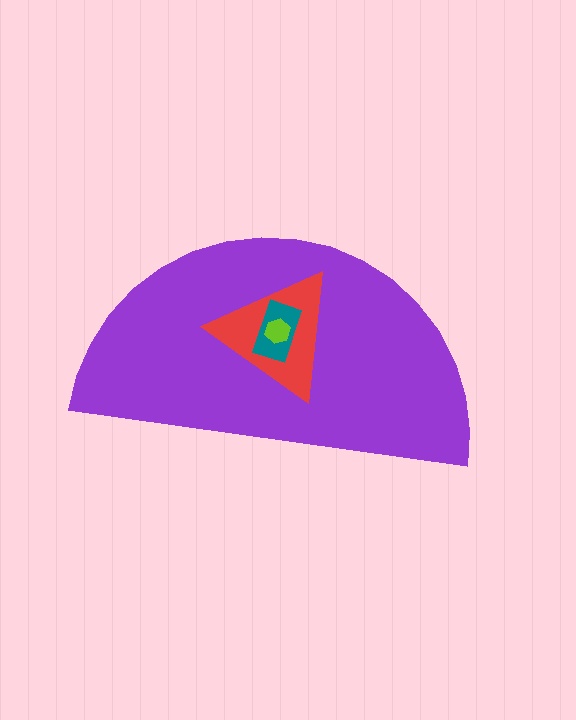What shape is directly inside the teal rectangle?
The lime hexagon.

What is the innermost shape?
The lime hexagon.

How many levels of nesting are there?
4.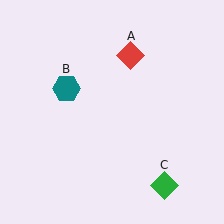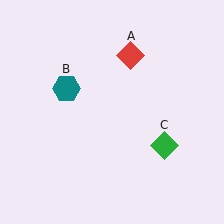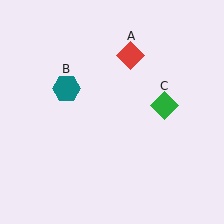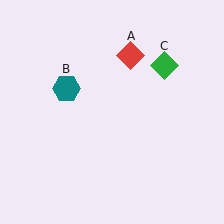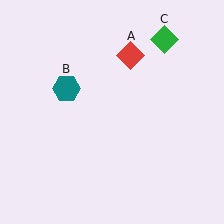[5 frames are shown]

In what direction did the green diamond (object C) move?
The green diamond (object C) moved up.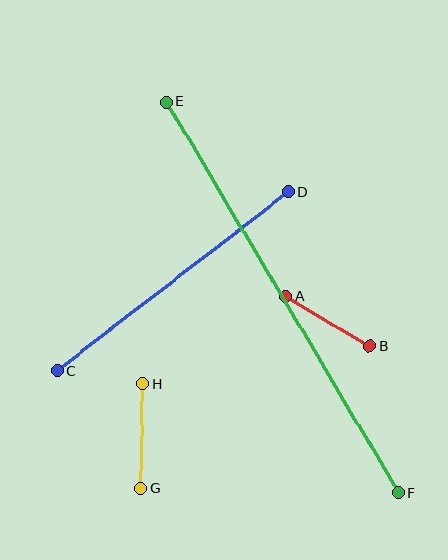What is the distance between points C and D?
The distance is approximately 292 pixels.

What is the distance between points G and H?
The distance is approximately 105 pixels.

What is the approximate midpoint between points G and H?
The midpoint is at approximately (142, 436) pixels.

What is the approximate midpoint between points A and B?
The midpoint is at approximately (328, 321) pixels.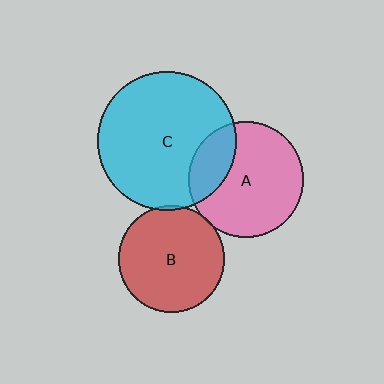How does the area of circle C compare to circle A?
Approximately 1.4 times.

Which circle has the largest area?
Circle C (cyan).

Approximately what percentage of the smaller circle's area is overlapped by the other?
Approximately 5%.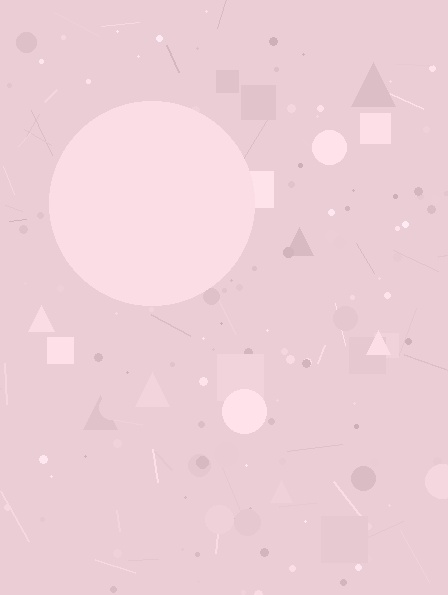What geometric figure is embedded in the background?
A circle is embedded in the background.